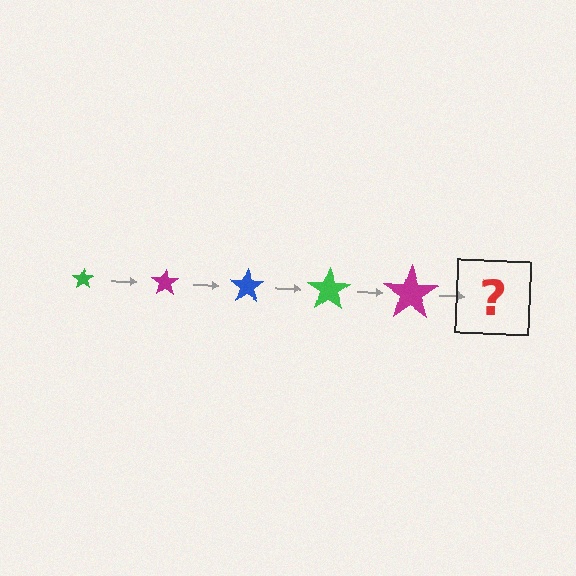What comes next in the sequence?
The next element should be a blue star, larger than the previous one.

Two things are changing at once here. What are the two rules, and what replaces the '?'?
The two rules are that the star grows larger each step and the color cycles through green, magenta, and blue. The '?' should be a blue star, larger than the previous one.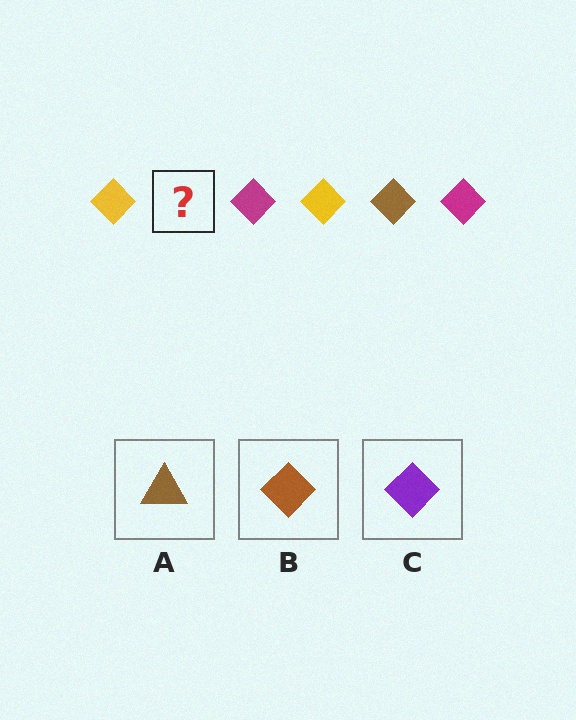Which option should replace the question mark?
Option B.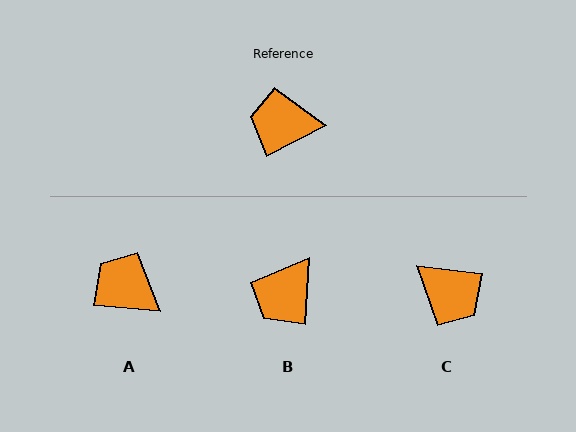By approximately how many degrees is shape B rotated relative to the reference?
Approximately 59 degrees counter-clockwise.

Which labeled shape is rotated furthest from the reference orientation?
C, about 146 degrees away.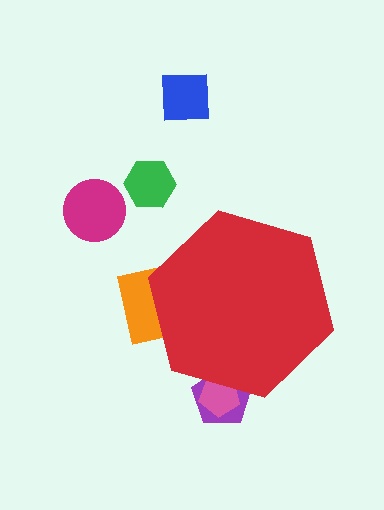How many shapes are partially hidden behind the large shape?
3 shapes are partially hidden.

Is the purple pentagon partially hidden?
Yes, the purple pentagon is partially hidden behind the red hexagon.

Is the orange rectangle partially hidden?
Yes, the orange rectangle is partially hidden behind the red hexagon.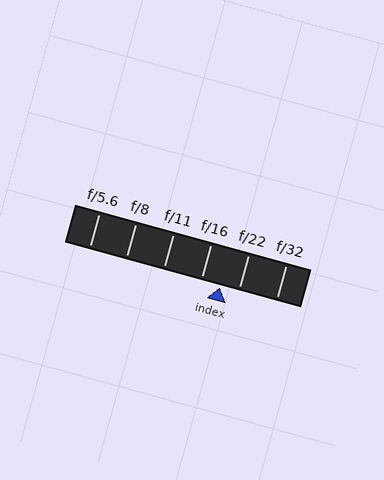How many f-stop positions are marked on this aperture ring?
There are 6 f-stop positions marked.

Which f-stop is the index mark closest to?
The index mark is closest to f/22.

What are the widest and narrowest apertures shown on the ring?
The widest aperture shown is f/5.6 and the narrowest is f/32.